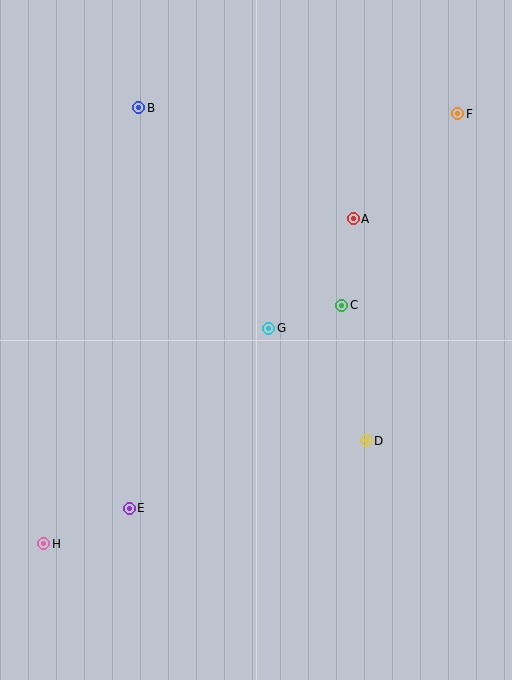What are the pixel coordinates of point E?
Point E is at (129, 508).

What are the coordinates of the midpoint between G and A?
The midpoint between G and A is at (311, 273).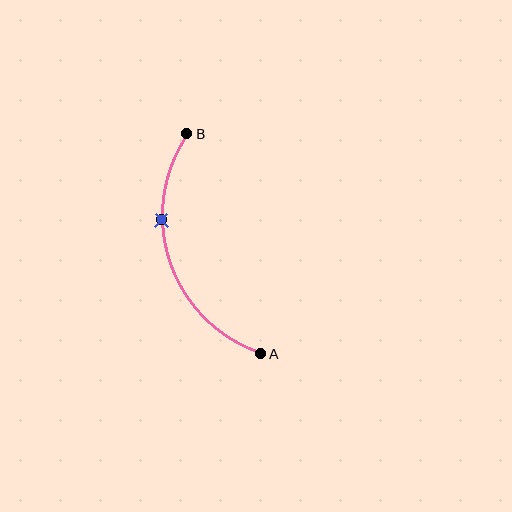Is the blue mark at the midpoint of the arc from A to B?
No. The blue mark lies on the arc but is closer to endpoint B. The arc midpoint would be at the point on the curve equidistant along the arc from both A and B.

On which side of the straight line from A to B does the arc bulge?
The arc bulges to the left of the straight line connecting A and B.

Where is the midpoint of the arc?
The arc midpoint is the point on the curve farthest from the straight line joining A and B. It sits to the left of that line.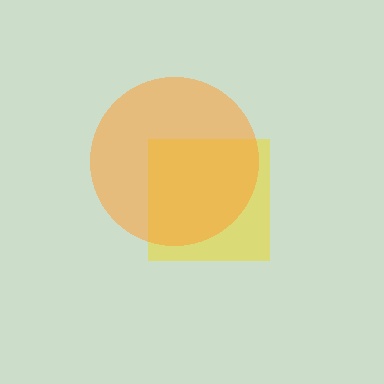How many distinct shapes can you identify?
There are 2 distinct shapes: a yellow square, an orange circle.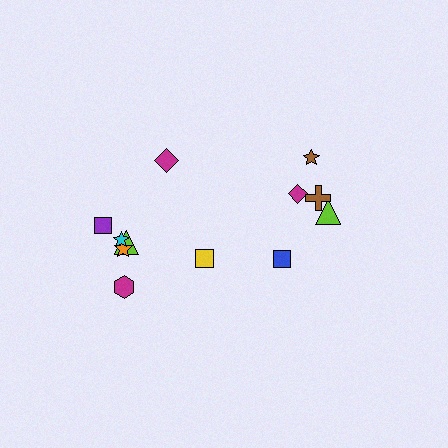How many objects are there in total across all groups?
There are 12 objects.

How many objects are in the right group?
There are 5 objects.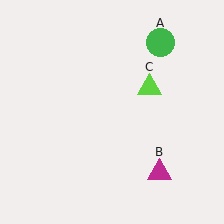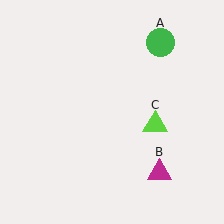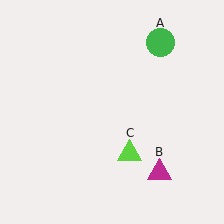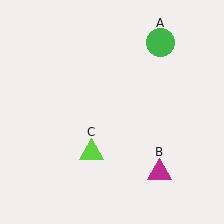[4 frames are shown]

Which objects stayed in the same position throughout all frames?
Green circle (object A) and magenta triangle (object B) remained stationary.